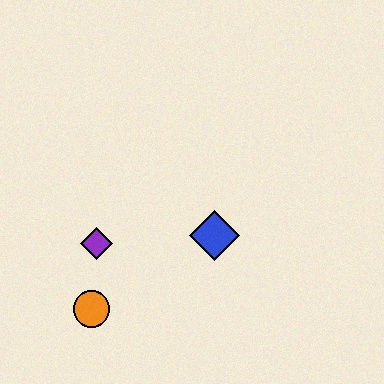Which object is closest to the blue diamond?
The purple diamond is closest to the blue diamond.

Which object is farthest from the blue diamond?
The orange circle is farthest from the blue diamond.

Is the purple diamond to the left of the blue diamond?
Yes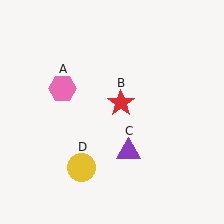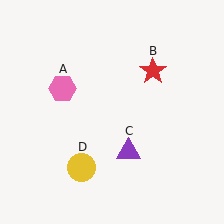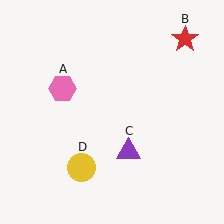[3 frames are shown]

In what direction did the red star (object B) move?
The red star (object B) moved up and to the right.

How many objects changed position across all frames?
1 object changed position: red star (object B).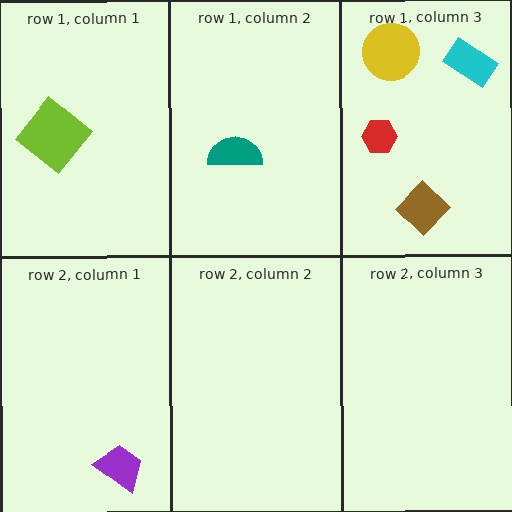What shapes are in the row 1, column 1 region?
The lime diamond.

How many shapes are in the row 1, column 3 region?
4.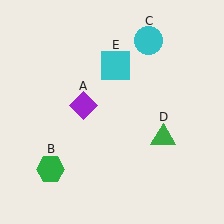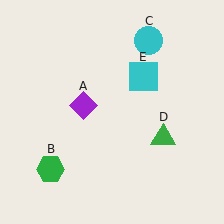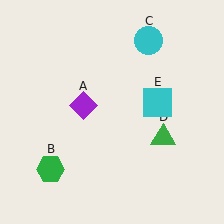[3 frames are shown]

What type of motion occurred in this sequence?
The cyan square (object E) rotated clockwise around the center of the scene.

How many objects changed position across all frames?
1 object changed position: cyan square (object E).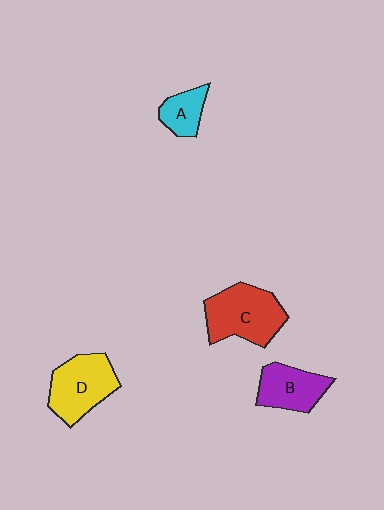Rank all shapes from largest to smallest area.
From largest to smallest: C (red), D (yellow), B (purple), A (cyan).